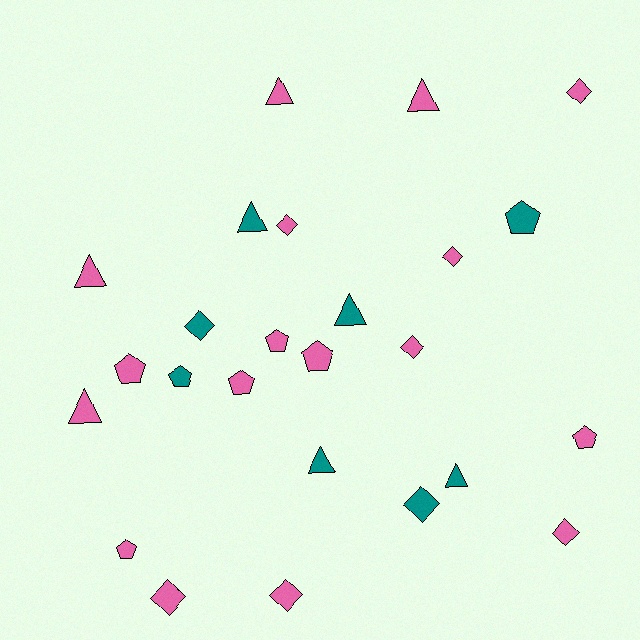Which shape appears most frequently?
Diamond, with 9 objects.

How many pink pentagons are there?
There are 6 pink pentagons.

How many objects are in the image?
There are 25 objects.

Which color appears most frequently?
Pink, with 17 objects.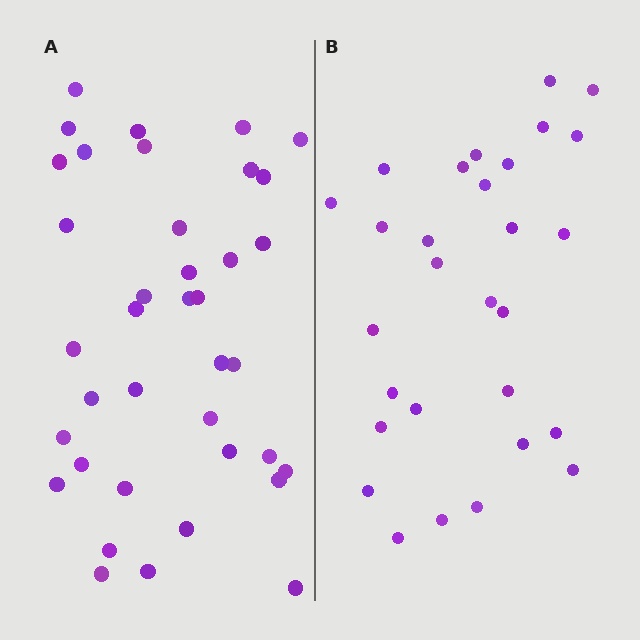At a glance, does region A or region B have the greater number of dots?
Region A (the left region) has more dots.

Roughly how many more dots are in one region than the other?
Region A has roughly 8 or so more dots than region B.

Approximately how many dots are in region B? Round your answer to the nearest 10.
About 30 dots. (The exact count is 29, which rounds to 30.)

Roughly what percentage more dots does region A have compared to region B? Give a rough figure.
About 30% more.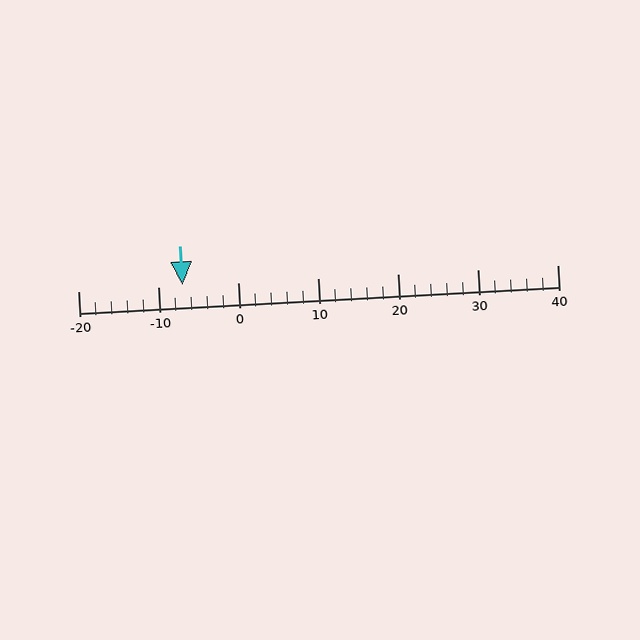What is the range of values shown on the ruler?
The ruler shows values from -20 to 40.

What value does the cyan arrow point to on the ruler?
The cyan arrow points to approximately -7.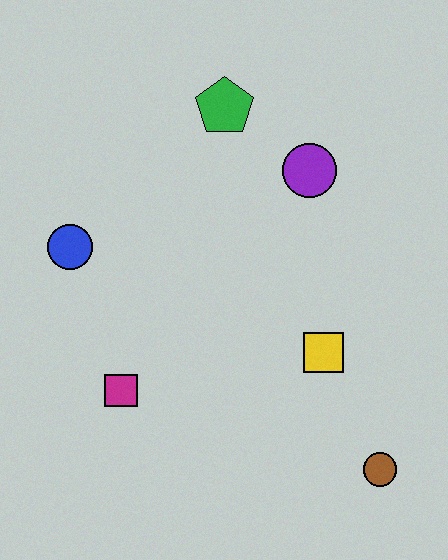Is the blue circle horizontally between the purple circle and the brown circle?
No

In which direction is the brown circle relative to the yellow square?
The brown circle is below the yellow square.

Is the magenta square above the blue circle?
No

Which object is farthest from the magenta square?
The green pentagon is farthest from the magenta square.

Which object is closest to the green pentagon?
The purple circle is closest to the green pentagon.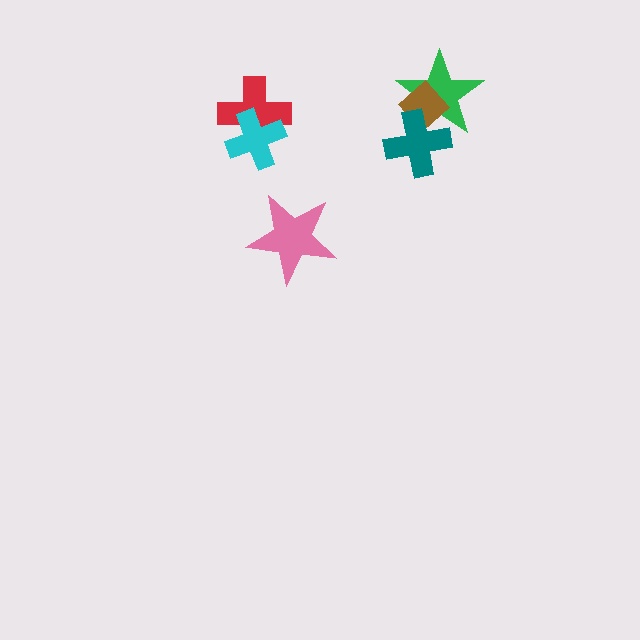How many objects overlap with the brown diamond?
2 objects overlap with the brown diamond.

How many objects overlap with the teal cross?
2 objects overlap with the teal cross.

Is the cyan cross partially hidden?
No, no other shape covers it.